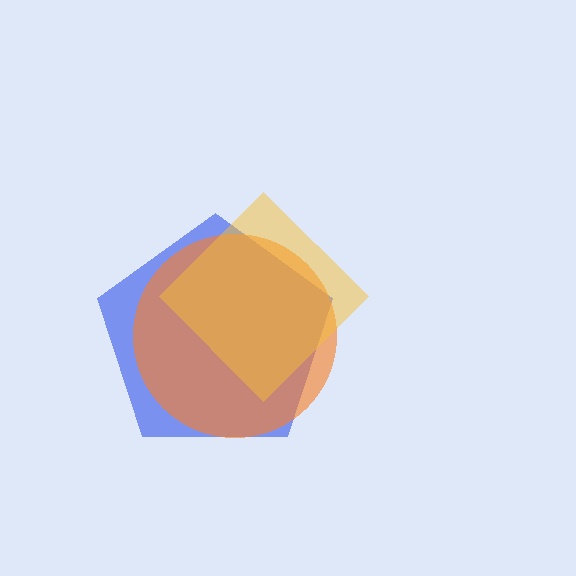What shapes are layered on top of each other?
The layered shapes are: a blue pentagon, an orange circle, a yellow diamond.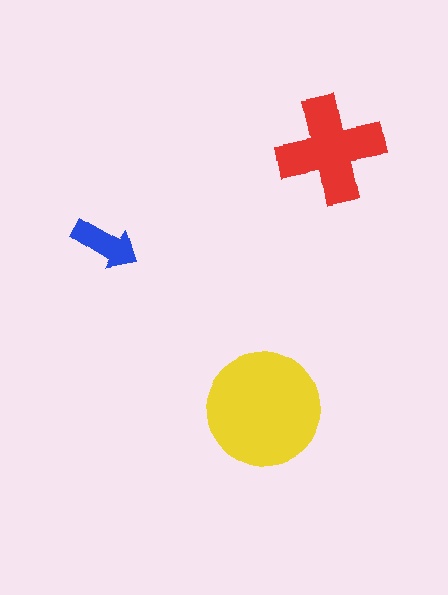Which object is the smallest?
The blue arrow.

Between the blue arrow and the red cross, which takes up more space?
The red cross.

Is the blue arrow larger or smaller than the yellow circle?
Smaller.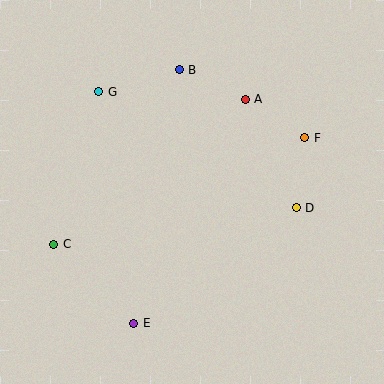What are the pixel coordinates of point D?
Point D is at (296, 208).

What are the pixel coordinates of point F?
Point F is at (305, 138).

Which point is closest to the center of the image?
Point D at (296, 208) is closest to the center.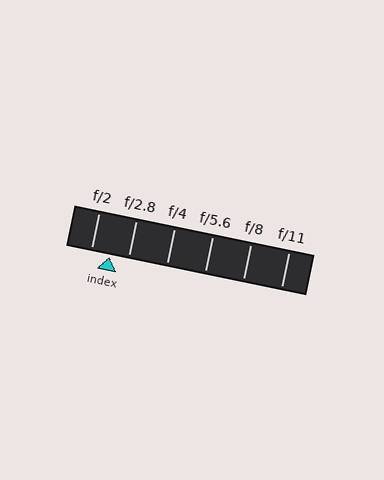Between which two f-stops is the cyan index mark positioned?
The index mark is between f/2 and f/2.8.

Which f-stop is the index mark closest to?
The index mark is closest to f/2.8.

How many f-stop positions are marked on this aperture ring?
There are 6 f-stop positions marked.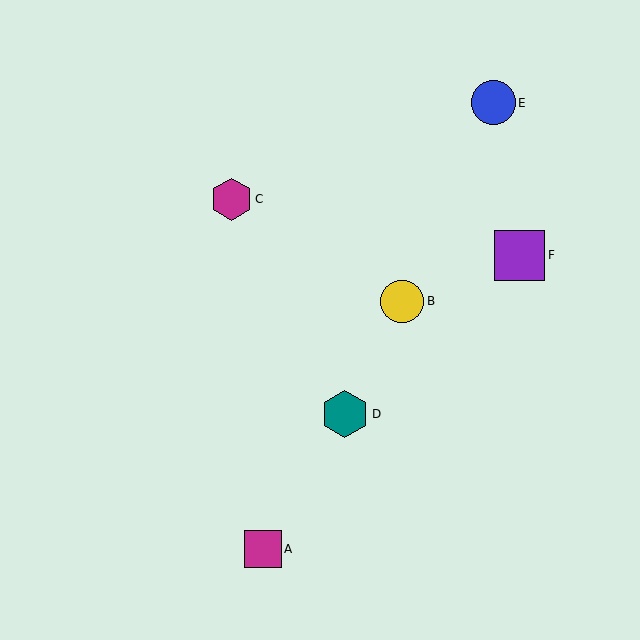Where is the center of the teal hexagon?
The center of the teal hexagon is at (345, 414).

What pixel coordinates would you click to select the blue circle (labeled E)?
Click at (494, 103) to select the blue circle E.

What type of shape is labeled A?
Shape A is a magenta square.